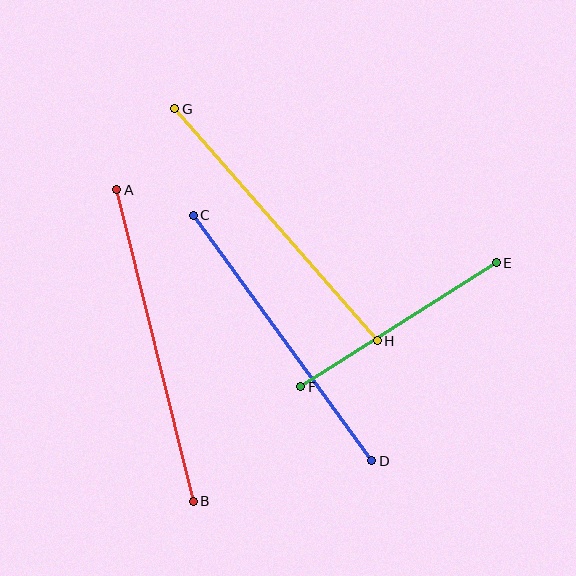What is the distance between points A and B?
The distance is approximately 321 pixels.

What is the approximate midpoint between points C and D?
The midpoint is at approximately (282, 338) pixels.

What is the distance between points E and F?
The distance is approximately 231 pixels.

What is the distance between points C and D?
The distance is approximately 303 pixels.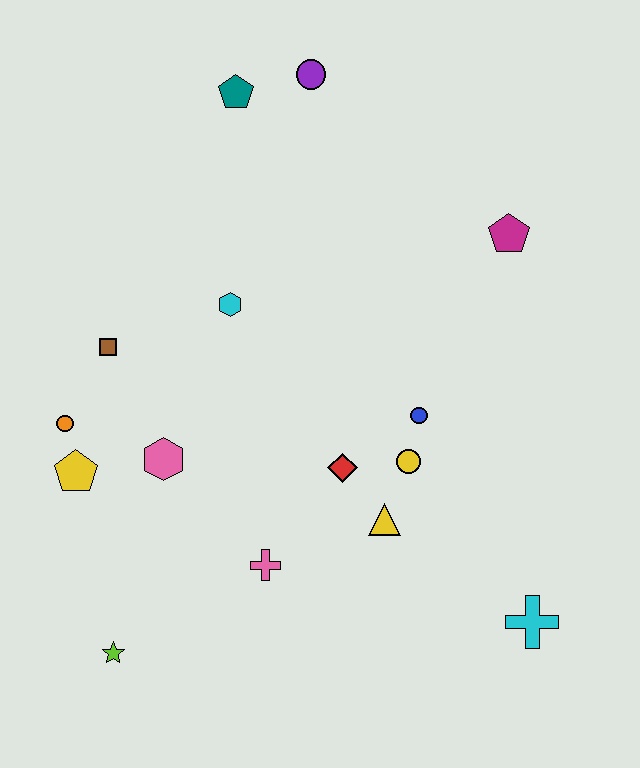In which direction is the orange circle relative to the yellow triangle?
The orange circle is to the left of the yellow triangle.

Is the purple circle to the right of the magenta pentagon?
No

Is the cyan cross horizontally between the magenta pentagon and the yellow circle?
No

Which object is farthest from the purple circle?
The lime star is farthest from the purple circle.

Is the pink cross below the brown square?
Yes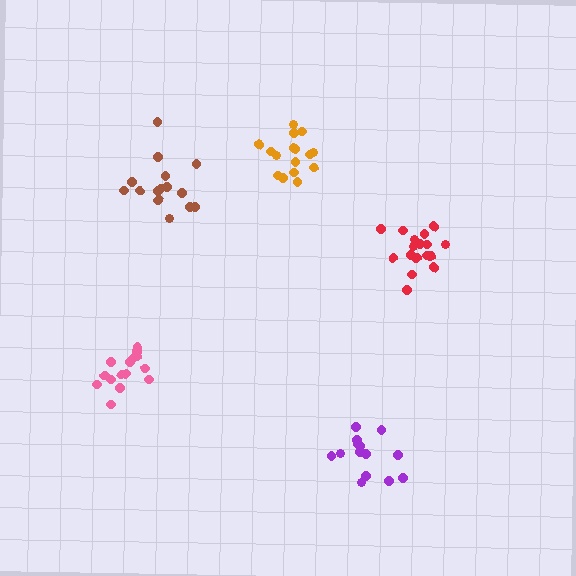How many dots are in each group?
Group 1: 15 dots, Group 2: 16 dots, Group 3: 18 dots, Group 4: 15 dots, Group 5: 14 dots (78 total).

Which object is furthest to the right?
The red cluster is rightmost.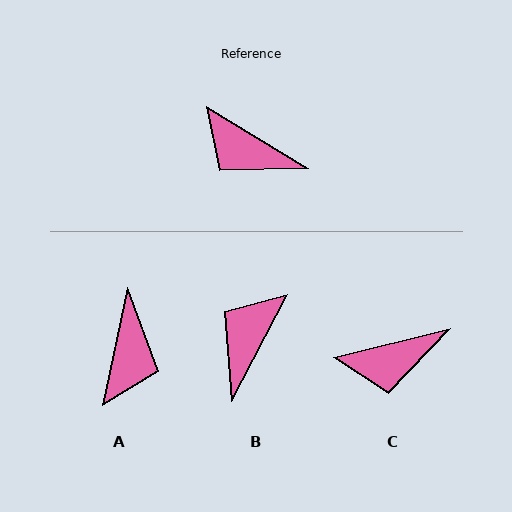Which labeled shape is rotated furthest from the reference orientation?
A, about 109 degrees away.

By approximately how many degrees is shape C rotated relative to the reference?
Approximately 45 degrees counter-clockwise.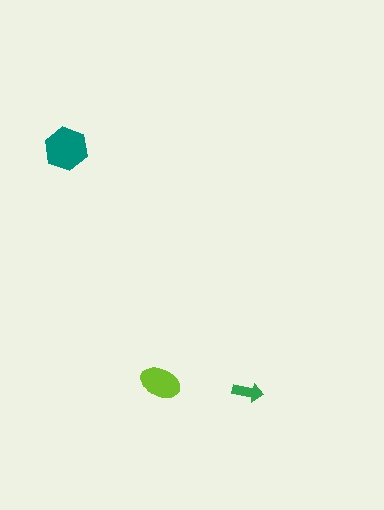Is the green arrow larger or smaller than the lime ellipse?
Smaller.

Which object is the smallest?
The green arrow.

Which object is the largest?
The teal hexagon.